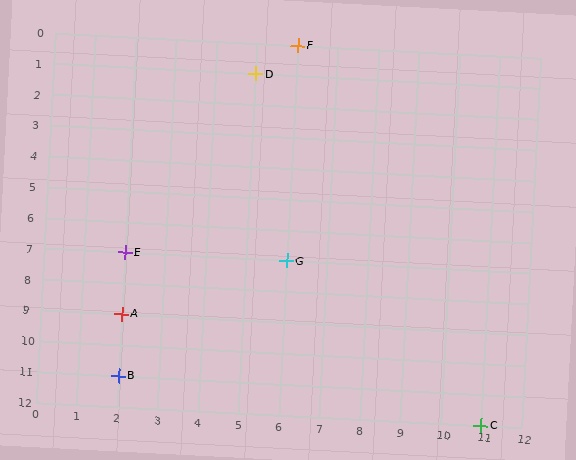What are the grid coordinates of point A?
Point A is at grid coordinates (2, 9).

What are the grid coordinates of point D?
Point D is at grid coordinates (5, 1).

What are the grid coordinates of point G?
Point G is at grid coordinates (6, 7).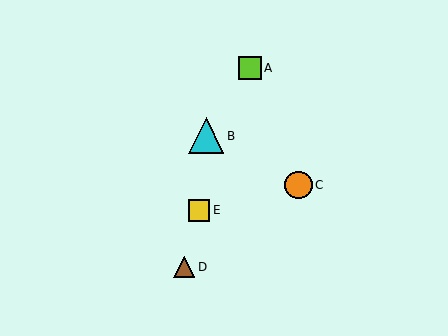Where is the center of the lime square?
The center of the lime square is at (250, 68).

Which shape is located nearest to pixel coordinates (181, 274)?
The brown triangle (labeled D) at (184, 267) is nearest to that location.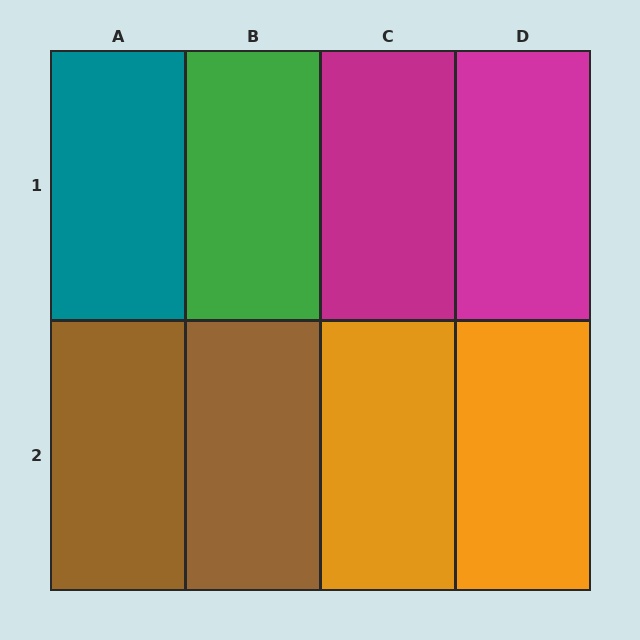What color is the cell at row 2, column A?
Brown.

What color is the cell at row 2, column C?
Orange.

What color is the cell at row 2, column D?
Orange.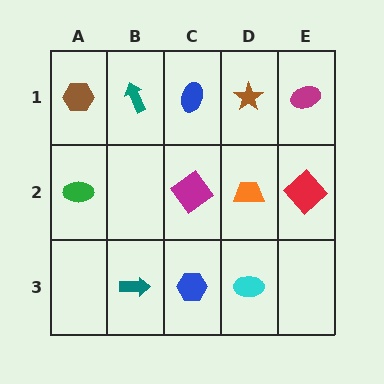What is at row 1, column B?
A teal arrow.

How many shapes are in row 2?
4 shapes.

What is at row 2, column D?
An orange trapezoid.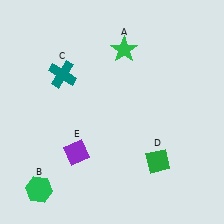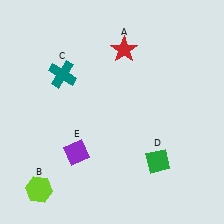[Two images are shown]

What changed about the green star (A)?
In Image 1, A is green. In Image 2, it changed to red.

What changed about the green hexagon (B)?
In Image 1, B is green. In Image 2, it changed to lime.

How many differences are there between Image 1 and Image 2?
There are 2 differences between the two images.